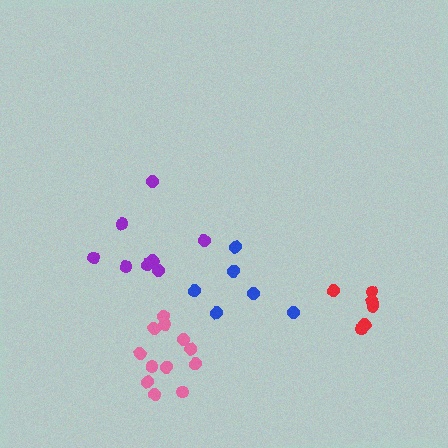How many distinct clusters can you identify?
There are 4 distinct clusters.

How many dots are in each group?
Group 1: 12 dots, Group 2: 6 dots, Group 3: 6 dots, Group 4: 8 dots (32 total).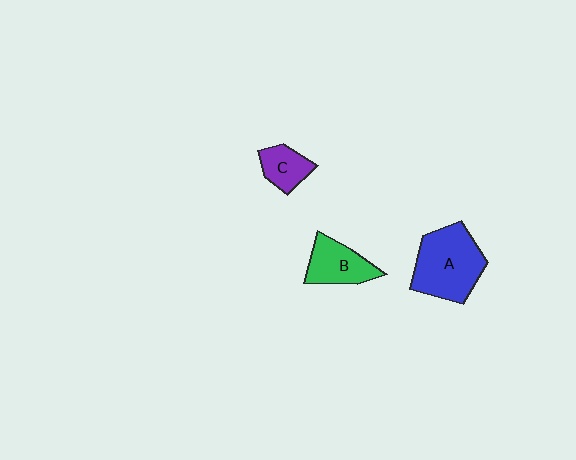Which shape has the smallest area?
Shape C (purple).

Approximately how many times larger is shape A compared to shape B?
Approximately 1.7 times.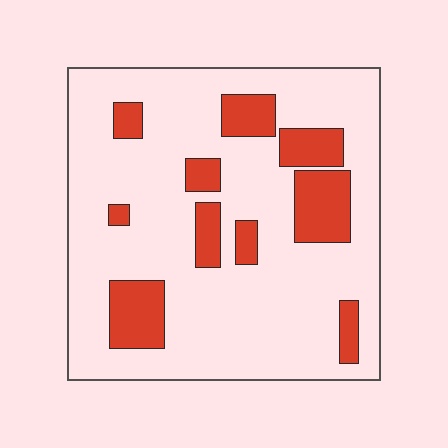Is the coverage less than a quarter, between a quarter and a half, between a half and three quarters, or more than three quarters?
Less than a quarter.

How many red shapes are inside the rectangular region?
10.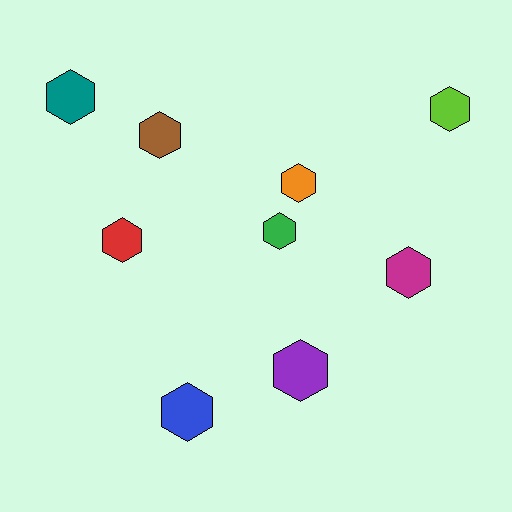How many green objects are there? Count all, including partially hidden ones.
There is 1 green object.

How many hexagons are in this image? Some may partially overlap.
There are 9 hexagons.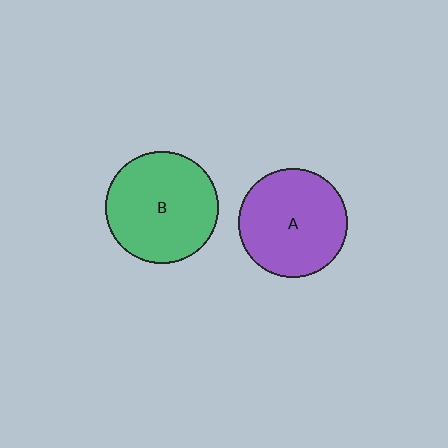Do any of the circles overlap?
No, none of the circles overlap.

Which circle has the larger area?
Circle B (green).